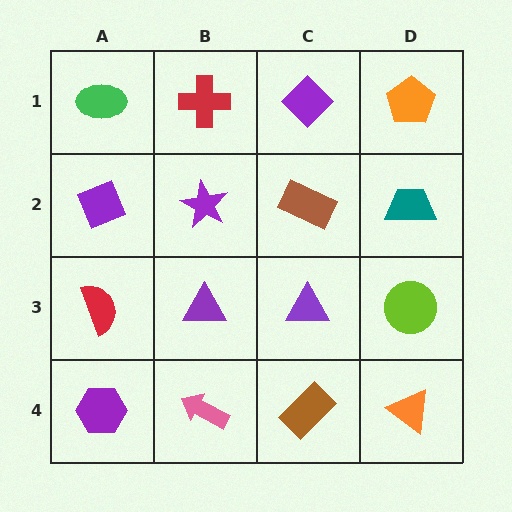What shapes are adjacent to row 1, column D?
A teal trapezoid (row 2, column D), a purple diamond (row 1, column C).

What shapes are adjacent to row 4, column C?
A purple triangle (row 3, column C), a pink arrow (row 4, column B), an orange triangle (row 4, column D).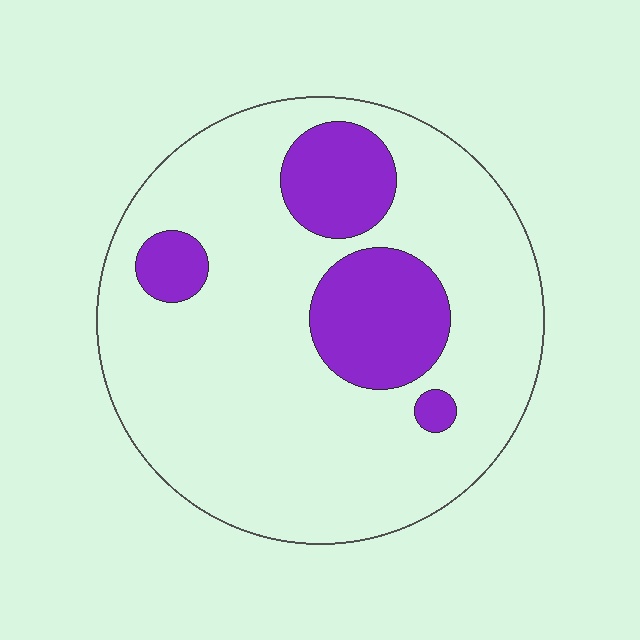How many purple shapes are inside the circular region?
4.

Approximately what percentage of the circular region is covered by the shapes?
Approximately 20%.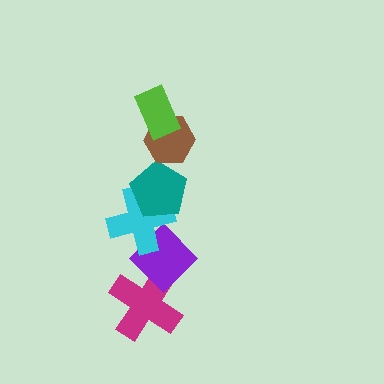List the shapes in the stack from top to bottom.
From top to bottom: the lime rectangle, the brown hexagon, the teal pentagon, the cyan cross, the purple diamond, the magenta cross.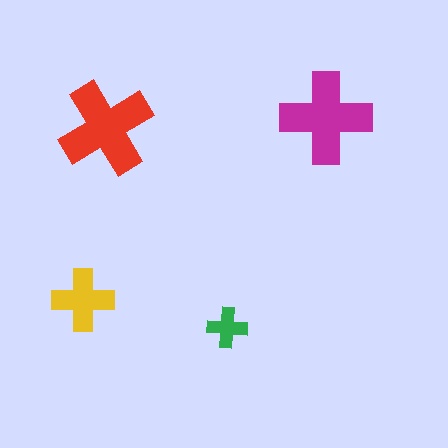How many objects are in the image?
There are 4 objects in the image.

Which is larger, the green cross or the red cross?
The red one.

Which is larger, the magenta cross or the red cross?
The red one.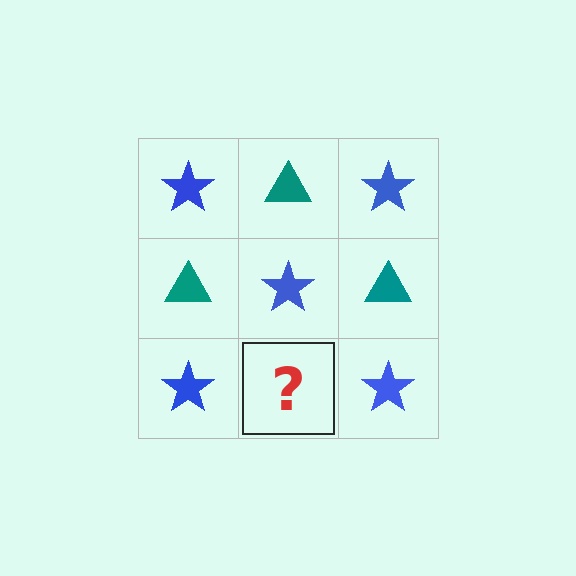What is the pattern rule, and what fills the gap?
The rule is that it alternates blue star and teal triangle in a checkerboard pattern. The gap should be filled with a teal triangle.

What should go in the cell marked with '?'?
The missing cell should contain a teal triangle.